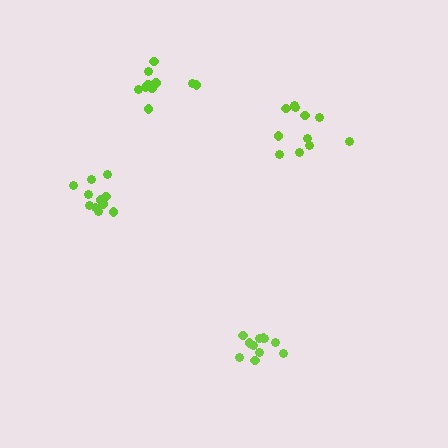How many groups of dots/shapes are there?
There are 4 groups.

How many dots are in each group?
Group 1: 11 dots, Group 2: 11 dots, Group 3: 11 dots, Group 4: 10 dots (43 total).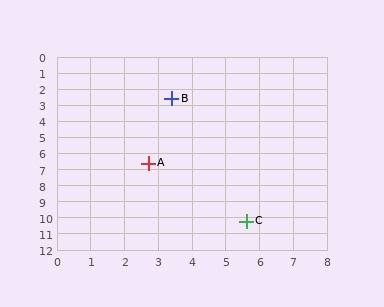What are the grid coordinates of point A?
Point A is at approximately (2.7, 6.6).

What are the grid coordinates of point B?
Point B is at approximately (3.4, 2.6).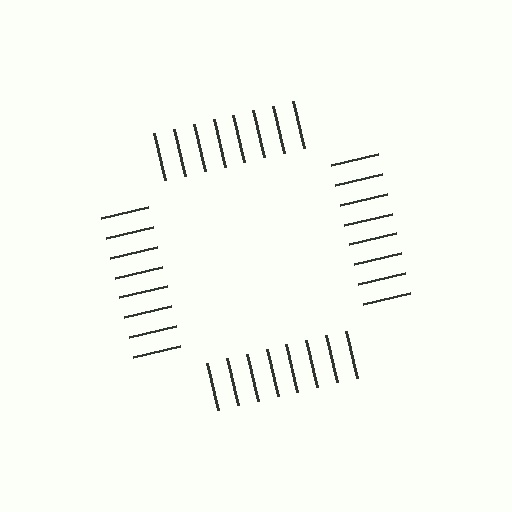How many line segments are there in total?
32 — 8 along each of the 4 edges.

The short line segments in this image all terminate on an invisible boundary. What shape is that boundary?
An illusory square — the line segments terminate on its edges but no continuous stroke is drawn.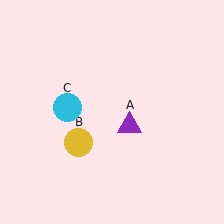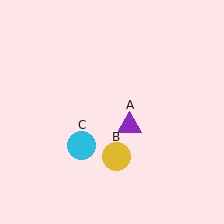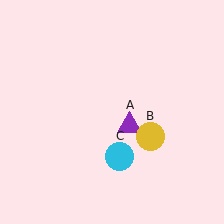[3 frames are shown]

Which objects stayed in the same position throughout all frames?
Purple triangle (object A) remained stationary.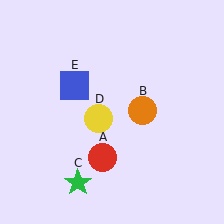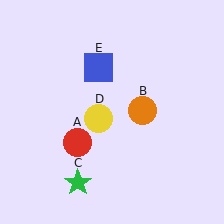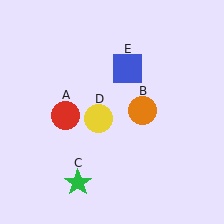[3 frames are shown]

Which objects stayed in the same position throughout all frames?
Orange circle (object B) and green star (object C) and yellow circle (object D) remained stationary.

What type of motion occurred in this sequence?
The red circle (object A), blue square (object E) rotated clockwise around the center of the scene.